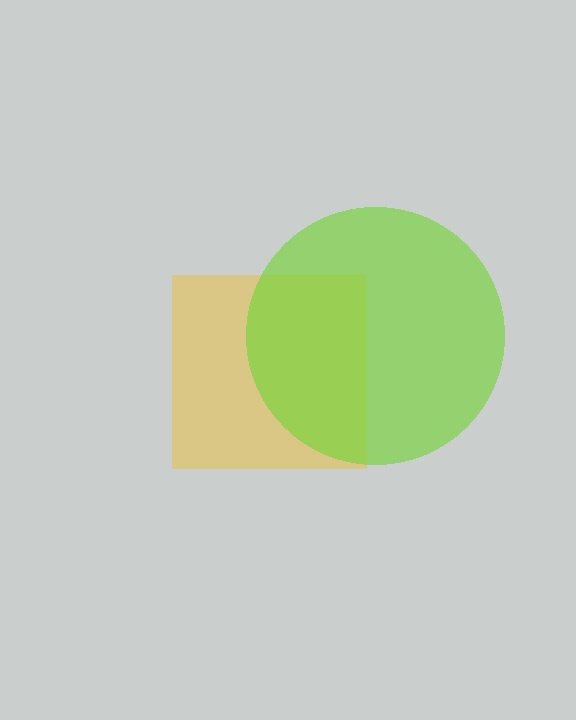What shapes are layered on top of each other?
The layered shapes are: a yellow square, a lime circle.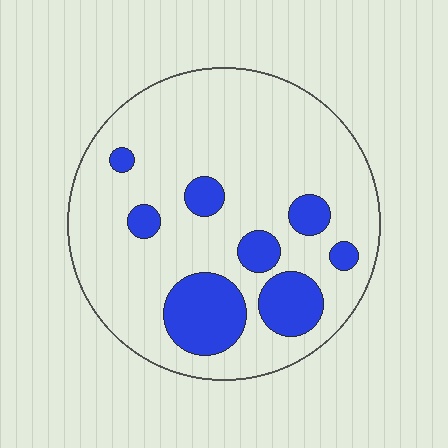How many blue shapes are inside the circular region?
8.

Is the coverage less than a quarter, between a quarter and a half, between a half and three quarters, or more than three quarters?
Less than a quarter.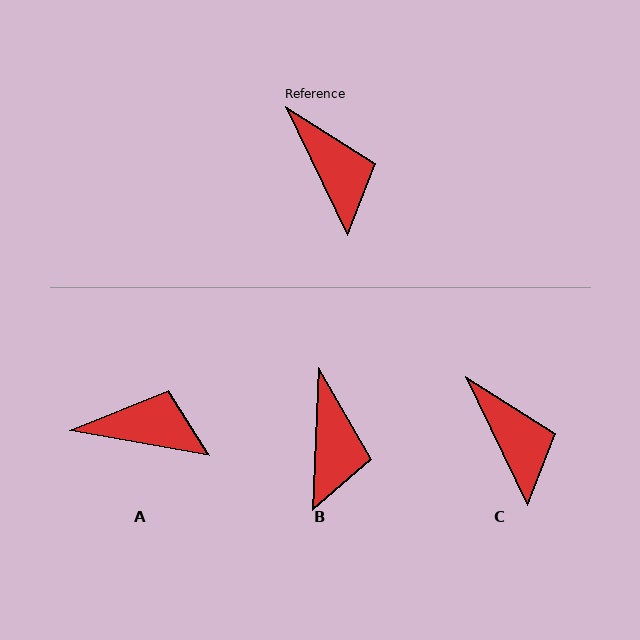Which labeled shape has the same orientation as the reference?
C.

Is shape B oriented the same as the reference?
No, it is off by about 28 degrees.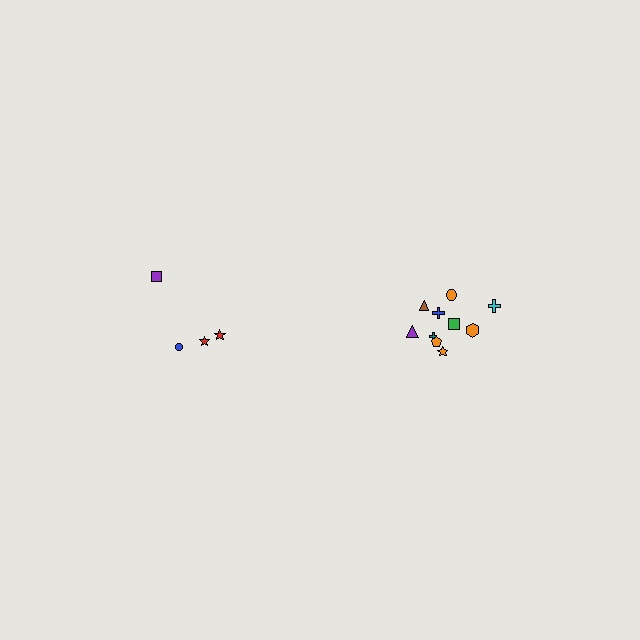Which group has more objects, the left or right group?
The right group.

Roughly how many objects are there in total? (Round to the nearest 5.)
Roughly 15 objects in total.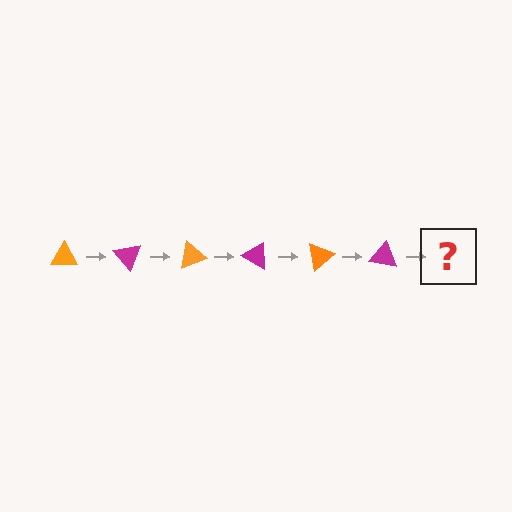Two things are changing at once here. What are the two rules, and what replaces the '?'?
The two rules are that it rotates 50 degrees each step and the color cycles through orange and magenta. The '?' should be an orange triangle, rotated 300 degrees from the start.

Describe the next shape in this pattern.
It should be an orange triangle, rotated 300 degrees from the start.